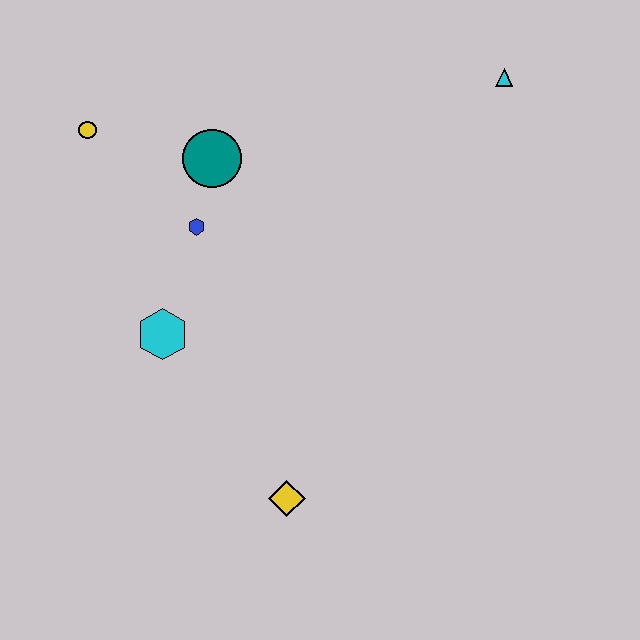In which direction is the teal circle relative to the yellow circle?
The teal circle is to the right of the yellow circle.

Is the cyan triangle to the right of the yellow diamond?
Yes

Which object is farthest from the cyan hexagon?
The cyan triangle is farthest from the cyan hexagon.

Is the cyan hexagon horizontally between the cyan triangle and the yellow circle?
Yes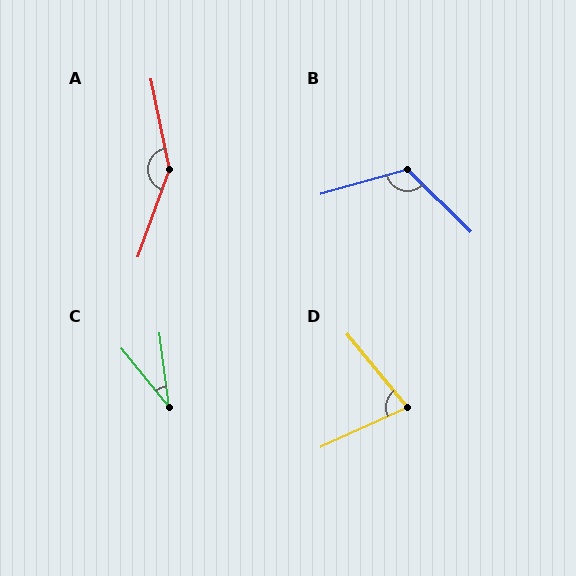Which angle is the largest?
A, at approximately 149 degrees.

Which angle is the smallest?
C, at approximately 32 degrees.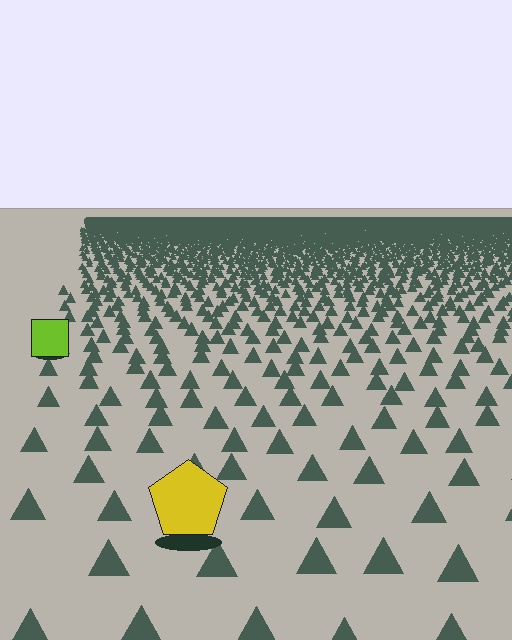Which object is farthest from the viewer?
The lime square is farthest from the viewer. It appears smaller and the ground texture around it is denser.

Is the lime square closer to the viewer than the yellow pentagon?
No. The yellow pentagon is closer — you can tell from the texture gradient: the ground texture is coarser near it.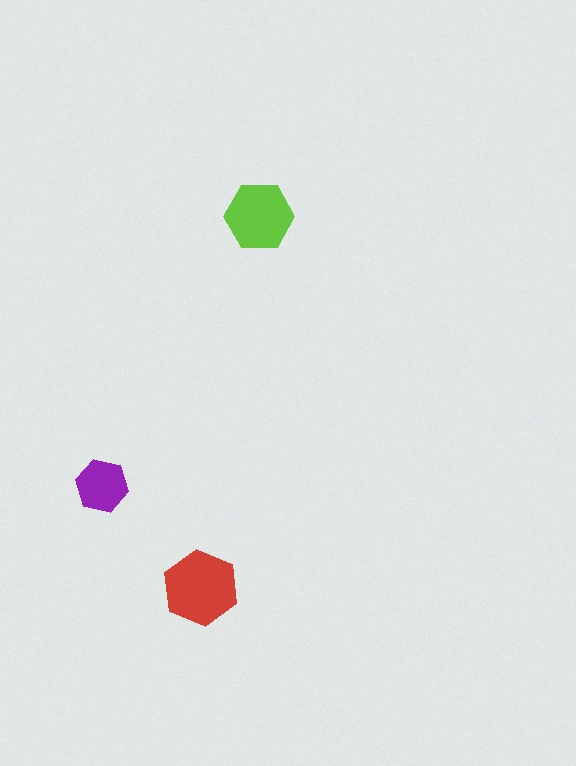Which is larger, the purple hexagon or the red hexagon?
The red one.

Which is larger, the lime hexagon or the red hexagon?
The red one.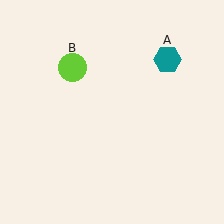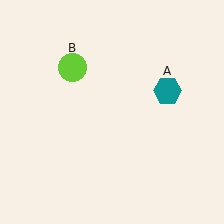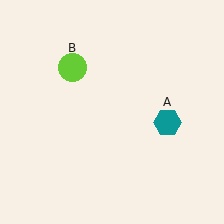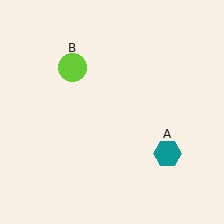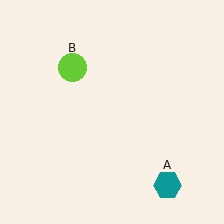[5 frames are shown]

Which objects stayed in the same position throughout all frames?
Lime circle (object B) remained stationary.